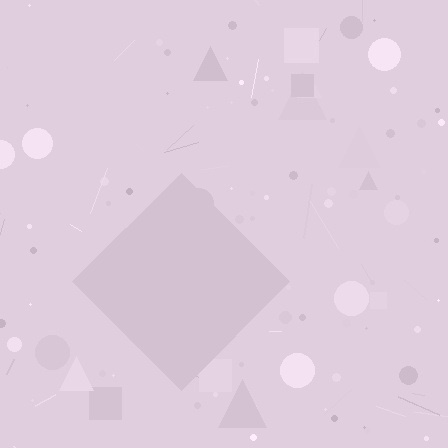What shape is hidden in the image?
A diamond is hidden in the image.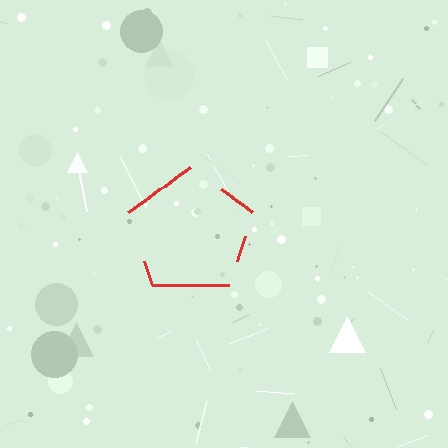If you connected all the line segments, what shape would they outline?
They would outline a pentagon.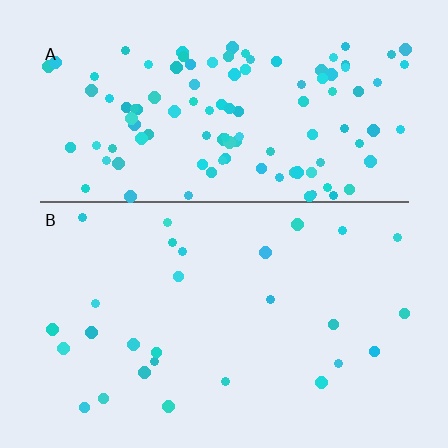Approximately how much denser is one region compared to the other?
Approximately 4.1× — region A over region B.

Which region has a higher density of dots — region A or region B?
A (the top).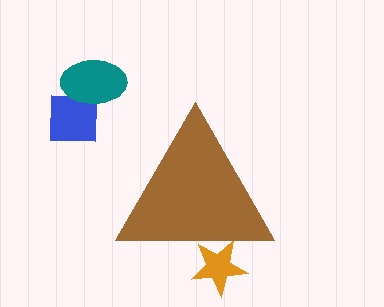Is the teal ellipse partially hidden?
No, the teal ellipse is fully visible.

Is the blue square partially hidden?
No, the blue square is fully visible.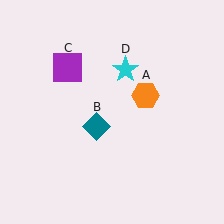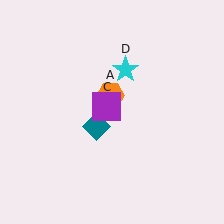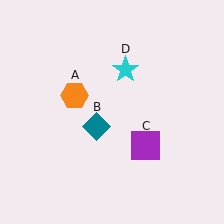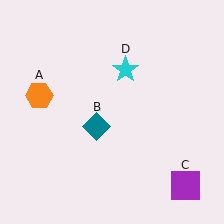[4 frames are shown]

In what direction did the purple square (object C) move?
The purple square (object C) moved down and to the right.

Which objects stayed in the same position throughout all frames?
Teal diamond (object B) and cyan star (object D) remained stationary.